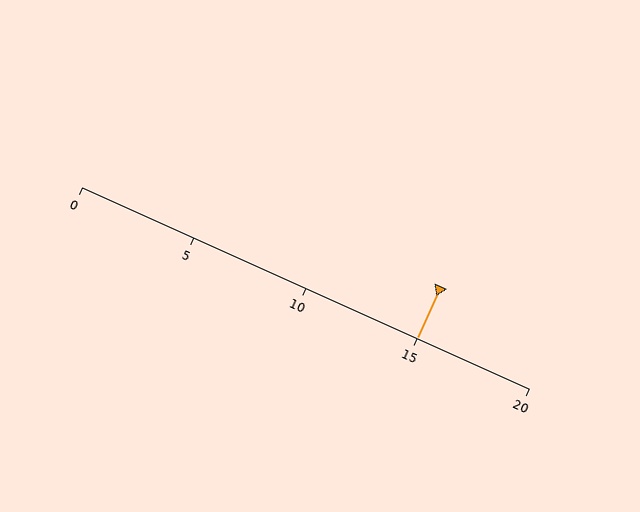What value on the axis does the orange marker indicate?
The marker indicates approximately 15.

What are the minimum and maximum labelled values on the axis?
The axis runs from 0 to 20.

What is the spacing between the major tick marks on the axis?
The major ticks are spaced 5 apart.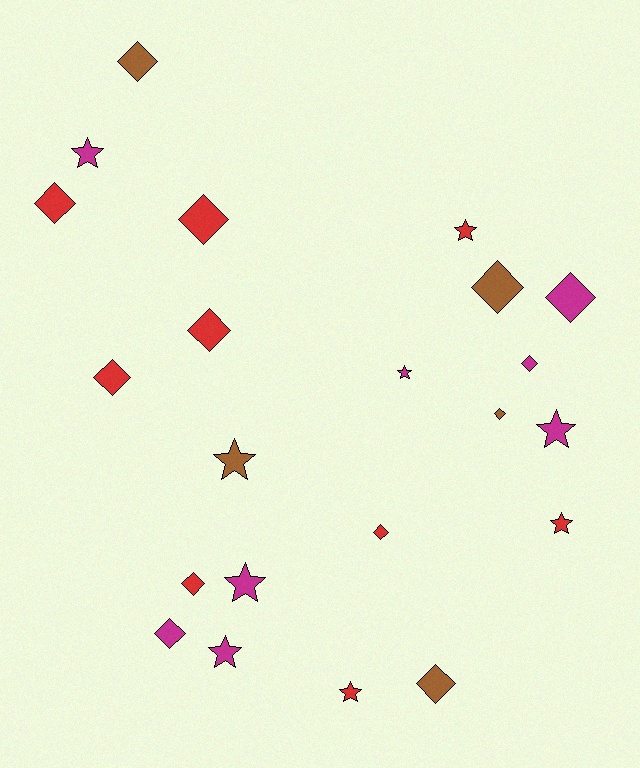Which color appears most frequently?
Red, with 9 objects.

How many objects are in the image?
There are 22 objects.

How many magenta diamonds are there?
There are 3 magenta diamonds.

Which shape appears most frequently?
Diamond, with 13 objects.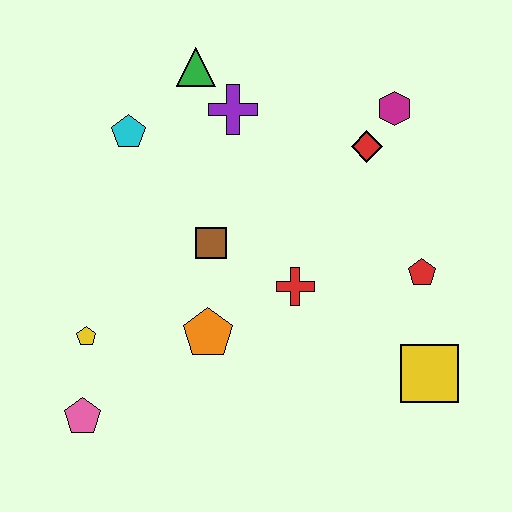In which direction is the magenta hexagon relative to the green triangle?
The magenta hexagon is to the right of the green triangle.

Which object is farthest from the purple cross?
The pink pentagon is farthest from the purple cross.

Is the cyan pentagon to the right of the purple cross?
No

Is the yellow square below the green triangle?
Yes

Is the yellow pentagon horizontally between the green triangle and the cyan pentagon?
No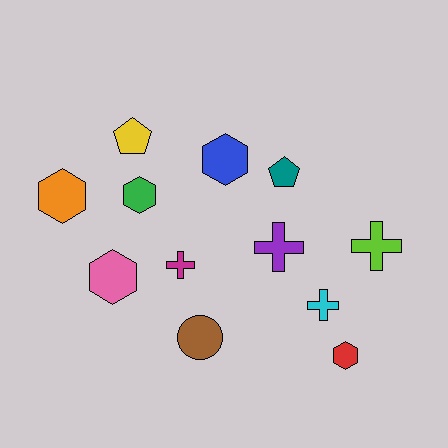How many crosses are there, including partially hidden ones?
There are 4 crosses.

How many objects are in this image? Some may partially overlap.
There are 12 objects.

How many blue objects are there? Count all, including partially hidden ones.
There is 1 blue object.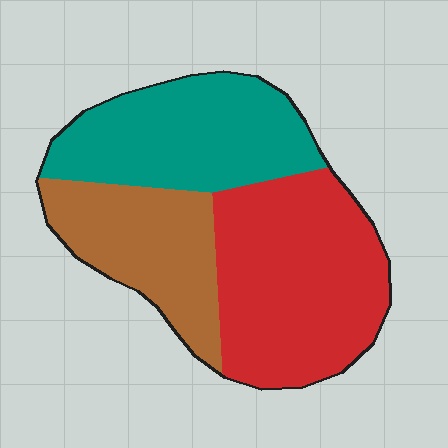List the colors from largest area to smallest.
From largest to smallest: red, teal, brown.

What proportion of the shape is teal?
Teal takes up about one third (1/3) of the shape.